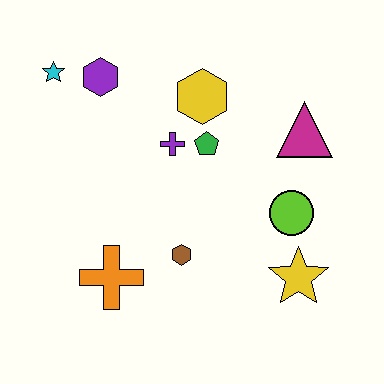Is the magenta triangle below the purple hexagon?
Yes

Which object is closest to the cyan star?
The purple hexagon is closest to the cyan star.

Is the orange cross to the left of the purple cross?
Yes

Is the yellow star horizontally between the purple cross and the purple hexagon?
No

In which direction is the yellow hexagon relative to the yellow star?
The yellow hexagon is above the yellow star.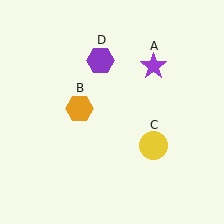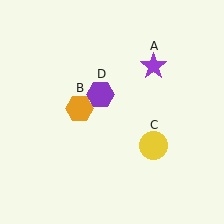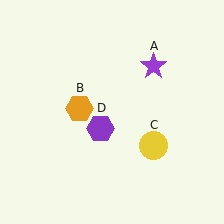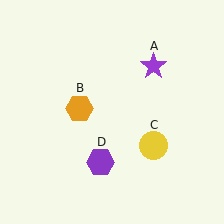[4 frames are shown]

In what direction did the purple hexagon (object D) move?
The purple hexagon (object D) moved down.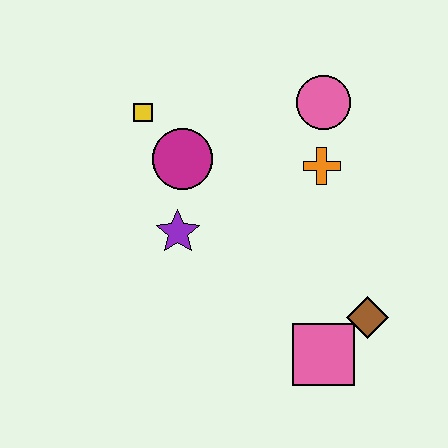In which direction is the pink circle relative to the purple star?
The pink circle is to the right of the purple star.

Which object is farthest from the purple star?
The brown diamond is farthest from the purple star.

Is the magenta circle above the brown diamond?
Yes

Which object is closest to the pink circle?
The orange cross is closest to the pink circle.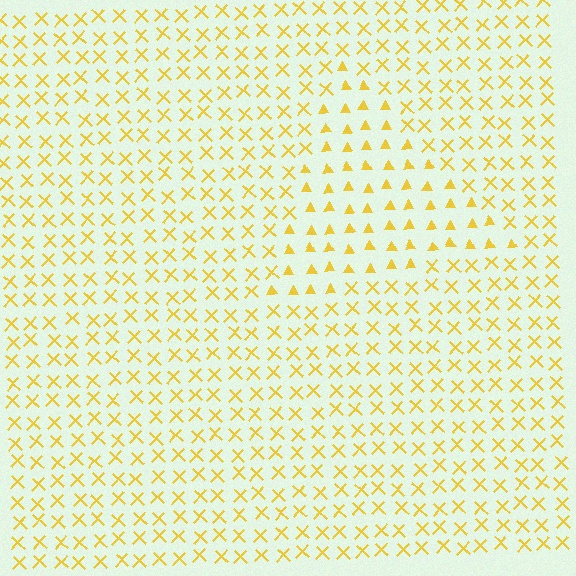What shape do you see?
I see a triangle.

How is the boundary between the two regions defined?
The boundary is defined by a change in element shape: triangles inside vs. X marks outside. All elements share the same color and spacing.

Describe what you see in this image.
The image is filled with small yellow elements arranged in a uniform grid. A triangle-shaped region contains triangles, while the surrounding area contains X marks. The boundary is defined purely by the change in element shape.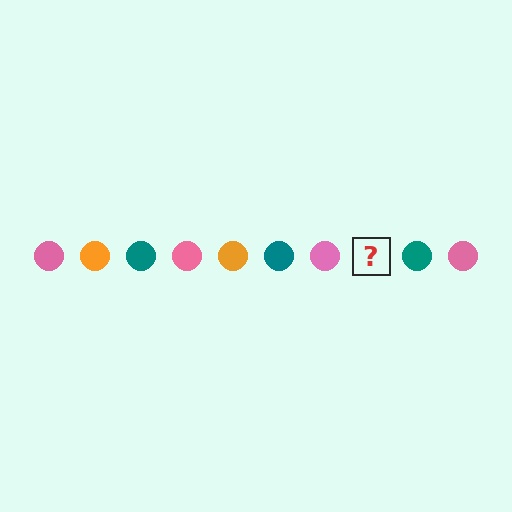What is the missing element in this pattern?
The missing element is an orange circle.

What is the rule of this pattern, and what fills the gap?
The rule is that the pattern cycles through pink, orange, teal circles. The gap should be filled with an orange circle.